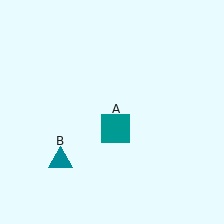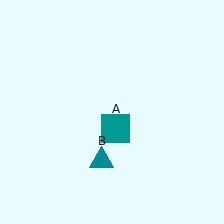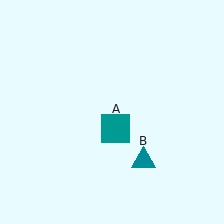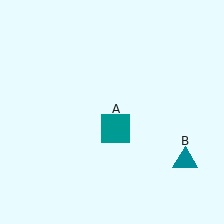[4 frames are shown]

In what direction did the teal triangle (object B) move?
The teal triangle (object B) moved right.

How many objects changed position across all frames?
1 object changed position: teal triangle (object B).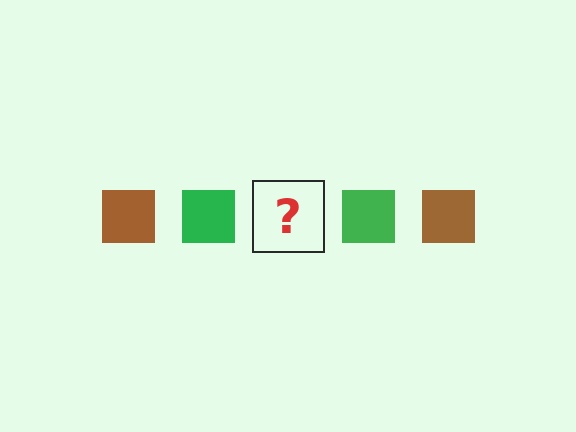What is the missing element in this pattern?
The missing element is a brown square.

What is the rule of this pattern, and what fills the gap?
The rule is that the pattern cycles through brown, green squares. The gap should be filled with a brown square.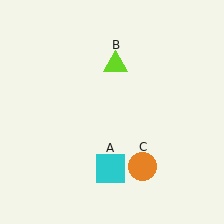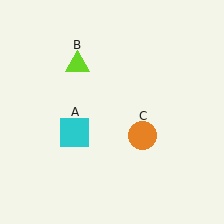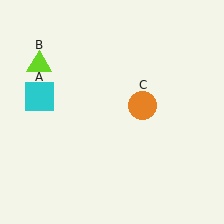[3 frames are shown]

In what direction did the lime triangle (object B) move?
The lime triangle (object B) moved left.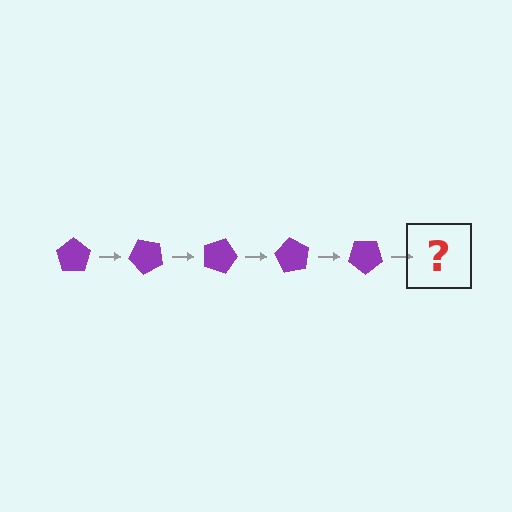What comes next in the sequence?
The next element should be a purple pentagon rotated 225 degrees.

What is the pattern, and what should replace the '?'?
The pattern is that the pentagon rotates 45 degrees each step. The '?' should be a purple pentagon rotated 225 degrees.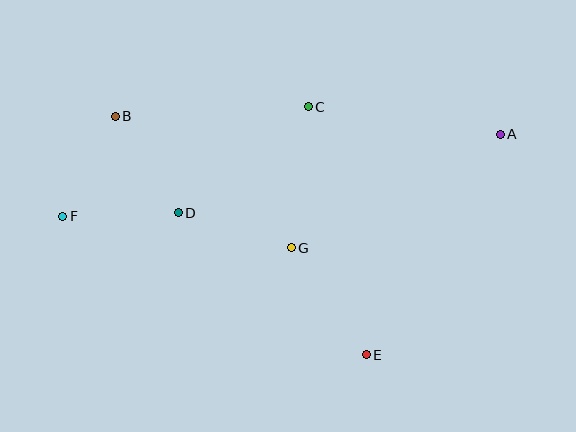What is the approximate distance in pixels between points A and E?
The distance between A and E is approximately 258 pixels.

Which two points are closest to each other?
Points B and F are closest to each other.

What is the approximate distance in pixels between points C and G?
The distance between C and G is approximately 142 pixels.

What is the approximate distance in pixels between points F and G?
The distance between F and G is approximately 231 pixels.